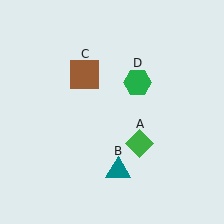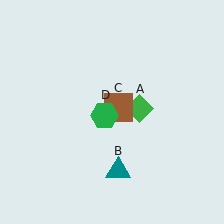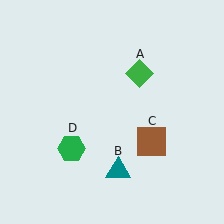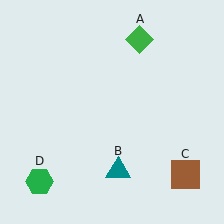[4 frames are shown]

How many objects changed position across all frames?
3 objects changed position: green diamond (object A), brown square (object C), green hexagon (object D).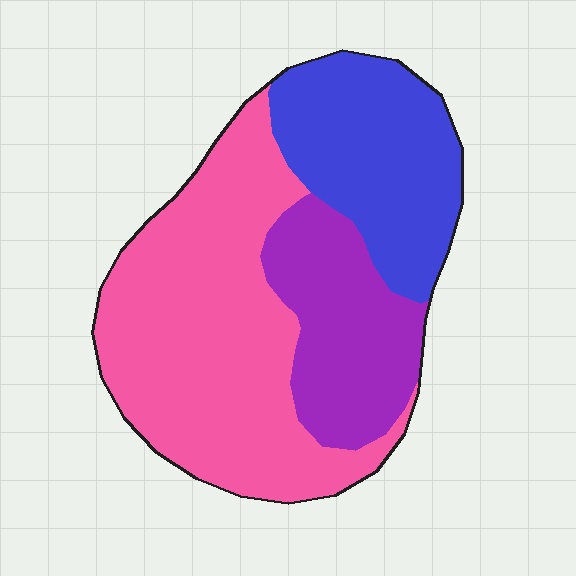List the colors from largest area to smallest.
From largest to smallest: pink, blue, purple.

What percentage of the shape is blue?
Blue covers about 25% of the shape.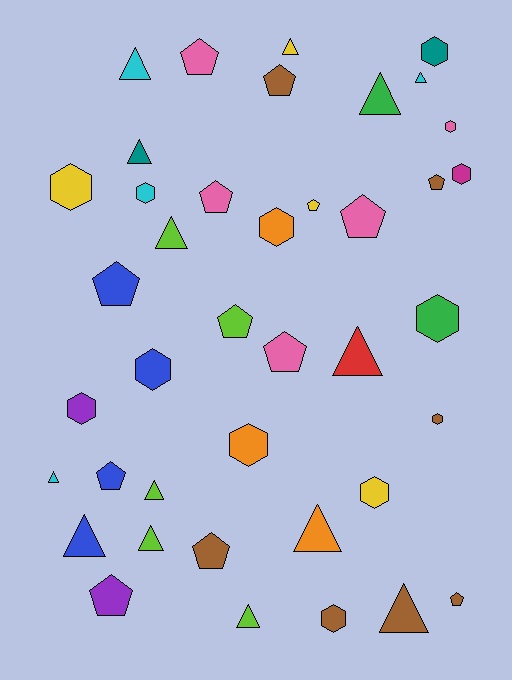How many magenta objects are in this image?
There is 1 magenta object.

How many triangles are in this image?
There are 14 triangles.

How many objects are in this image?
There are 40 objects.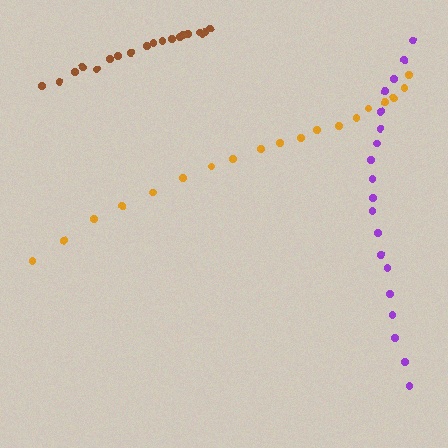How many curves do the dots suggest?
There are 3 distinct paths.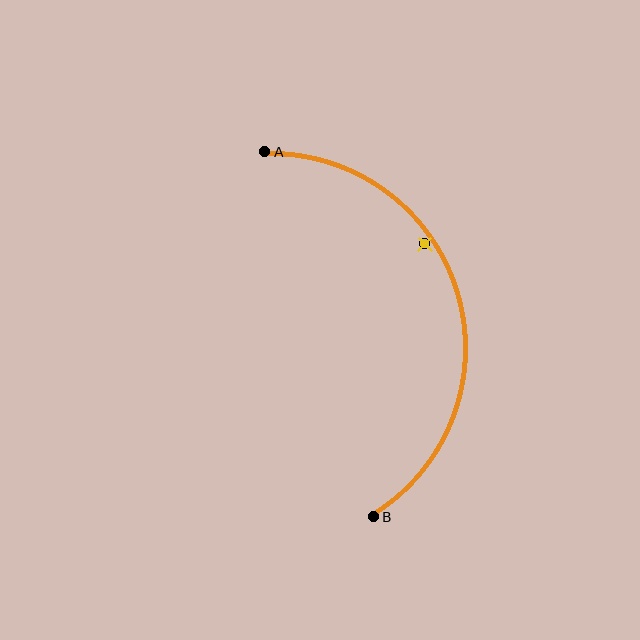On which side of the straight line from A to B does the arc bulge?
The arc bulges to the right of the straight line connecting A and B.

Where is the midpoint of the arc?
The arc midpoint is the point on the curve farthest from the straight line joining A and B. It sits to the right of that line.